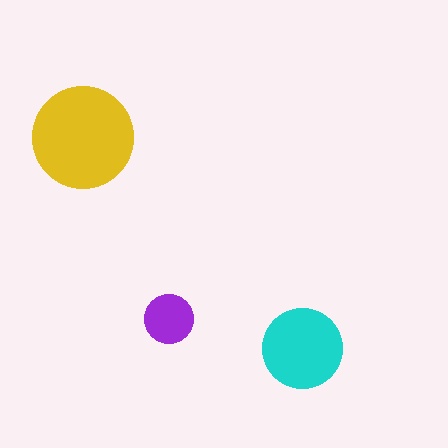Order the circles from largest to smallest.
the yellow one, the cyan one, the purple one.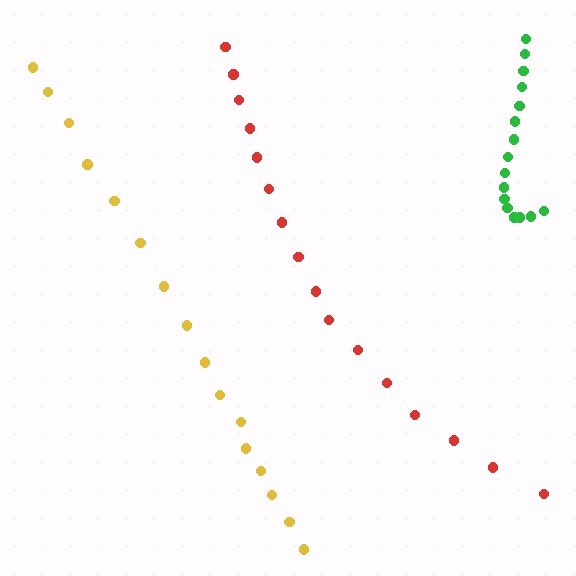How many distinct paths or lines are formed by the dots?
There are 3 distinct paths.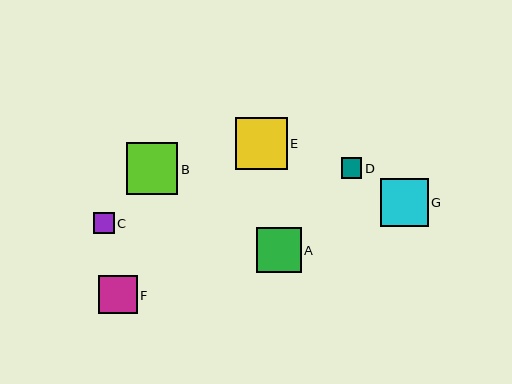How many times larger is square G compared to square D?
Square G is approximately 2.3 times the size of square D.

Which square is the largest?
Square E is the largest with a size of approximately 52 pixels.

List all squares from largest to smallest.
From largest to smallest: E, B, G, A, F, D, C.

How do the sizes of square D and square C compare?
Square D and square C are approximately the same size.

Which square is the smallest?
Square C is the smallest with a size of approximately 20 pixels.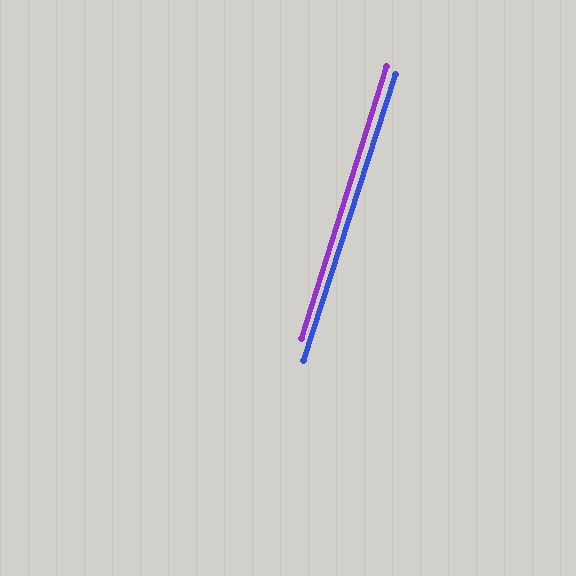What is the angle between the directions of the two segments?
Approximately 1 degree.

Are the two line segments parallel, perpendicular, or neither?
Parallel — their directions differ by only 0.6°.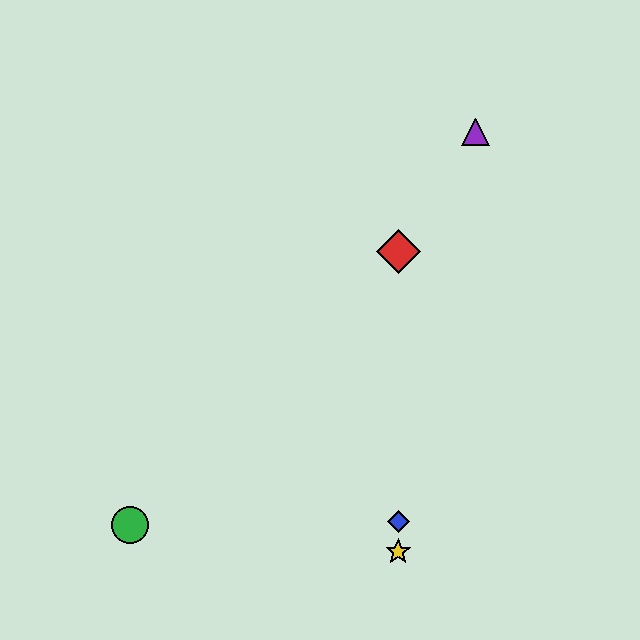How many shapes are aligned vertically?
3 shapes (the red diamond, the blue diamond, the yellow star) are aligned vertically.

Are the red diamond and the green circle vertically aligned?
No, the red diamond is at x≈398 and the green circle is at x≈130.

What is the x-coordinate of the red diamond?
The red diamond is at x≈398.